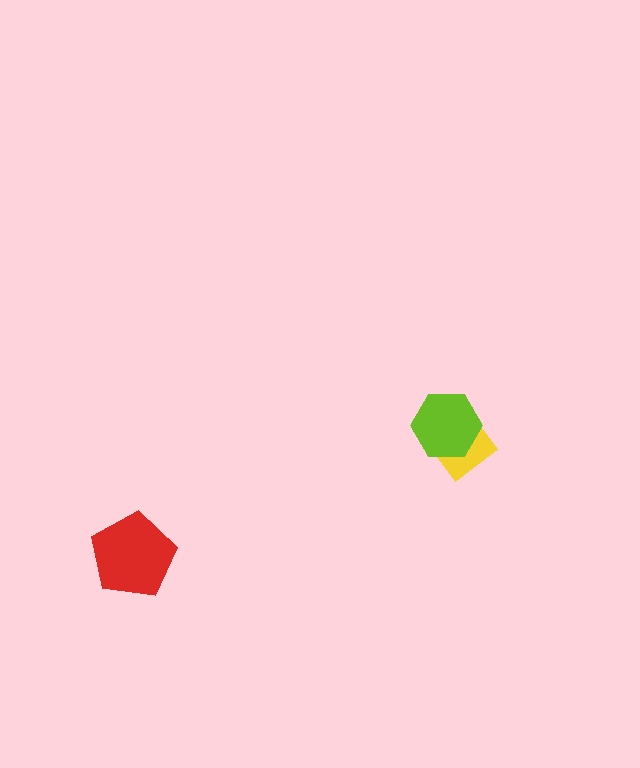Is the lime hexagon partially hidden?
No, no other shape covers it.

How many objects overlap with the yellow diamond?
1 object overlaps with the yellow diamond.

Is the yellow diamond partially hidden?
Yes, it is partially covered by another shape.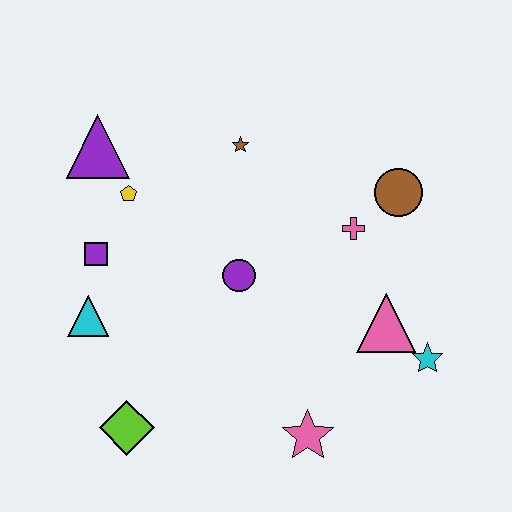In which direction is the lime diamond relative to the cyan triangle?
The lime diamond is below the cyan triangle.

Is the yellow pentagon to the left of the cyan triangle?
No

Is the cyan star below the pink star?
No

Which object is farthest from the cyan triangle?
The cyan star is farthest from the cyan triangle.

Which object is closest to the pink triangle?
The cyan star is closest to the pink triangle.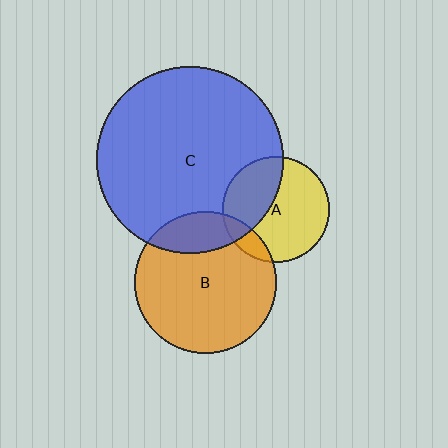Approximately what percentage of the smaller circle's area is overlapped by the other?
Approximately 10%.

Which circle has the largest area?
Circle C (blue).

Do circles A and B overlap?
Yes.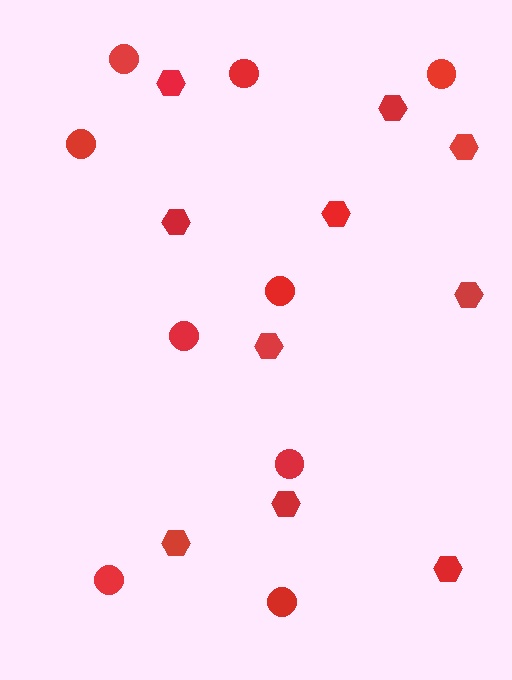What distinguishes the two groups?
There are 2 groups: one group of hexagons (10) and one group of circles (9).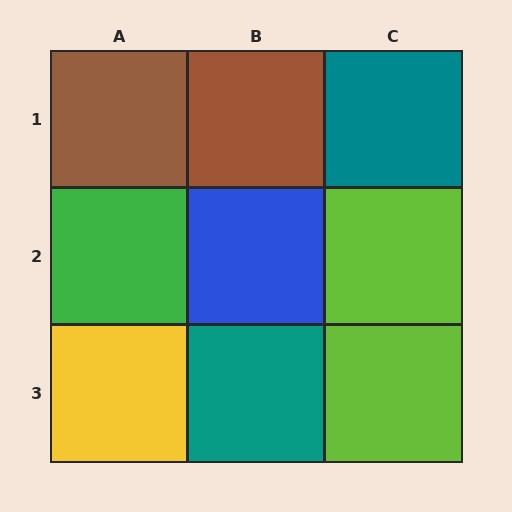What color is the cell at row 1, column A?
Brown.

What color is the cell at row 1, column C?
Teal.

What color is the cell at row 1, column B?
Brown.